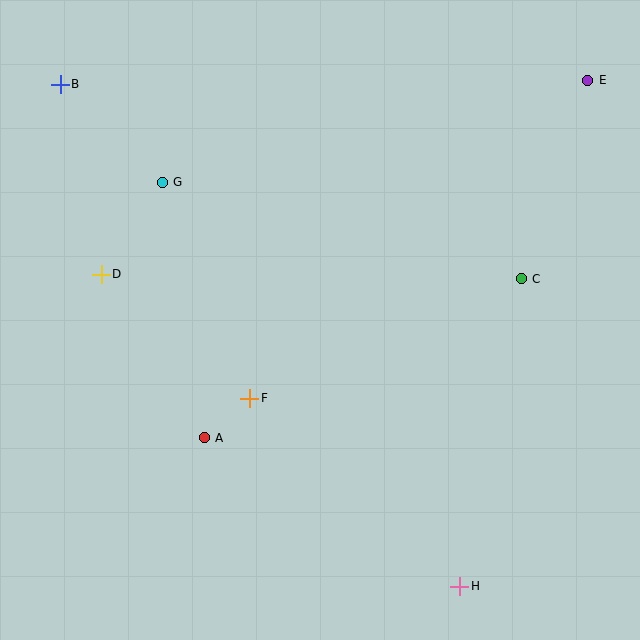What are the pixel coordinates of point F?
Point F is at (250, 398).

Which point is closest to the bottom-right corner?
Point H is closest to the bottom-right corner.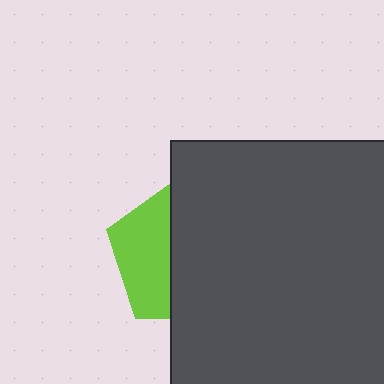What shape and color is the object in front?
The object in front is a dark gray square.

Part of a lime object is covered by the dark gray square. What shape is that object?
It is a pentagon.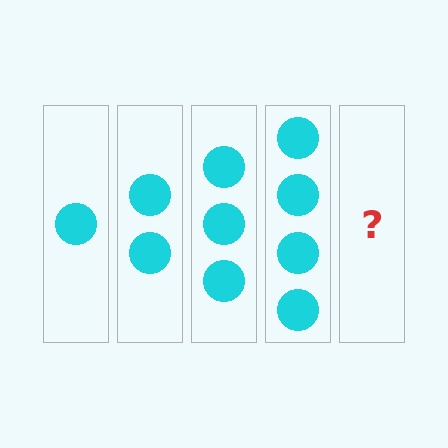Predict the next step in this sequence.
The next step is 5 circles.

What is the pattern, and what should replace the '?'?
The pattern is that each step adds one more circle. The '?' should be 5 circles.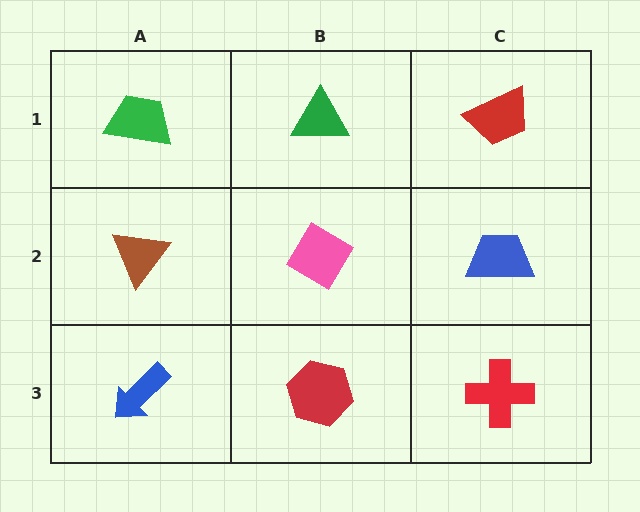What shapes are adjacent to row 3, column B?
A pink diamond (row 2, column B), a blue arrow (row 3, column A), a red cross (row 3, column C).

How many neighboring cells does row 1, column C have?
2.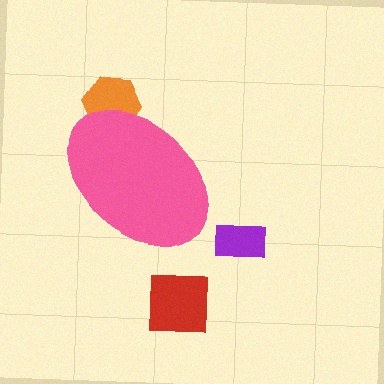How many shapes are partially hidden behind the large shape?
1 shape is partially hidden.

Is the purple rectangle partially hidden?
No, the purple rectangle is fully visible.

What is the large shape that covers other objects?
A pink ellipse.